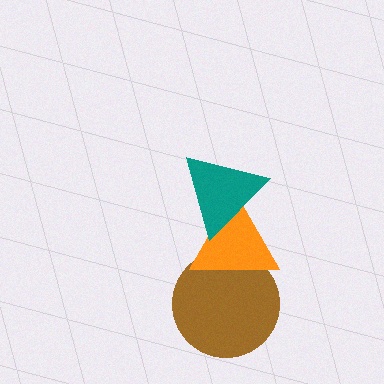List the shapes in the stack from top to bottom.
From top to bottom: the teal triangle, the orange triangle, the brown circle.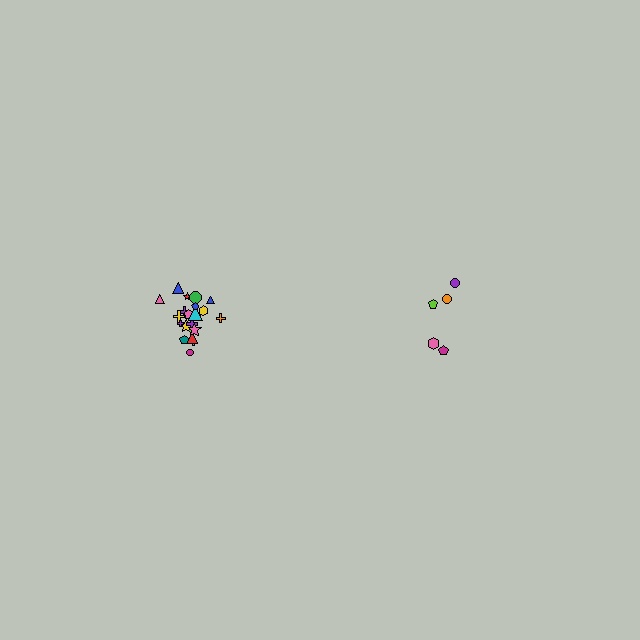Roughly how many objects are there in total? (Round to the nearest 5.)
Roughly 25 objects in total.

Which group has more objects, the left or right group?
The left group.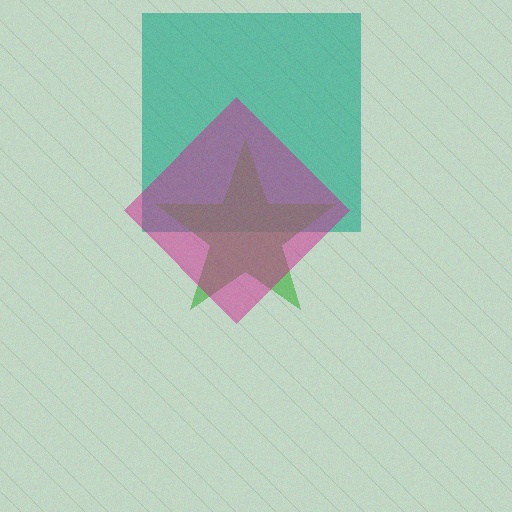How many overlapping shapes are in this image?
There are 3 overlapping shapes in the image.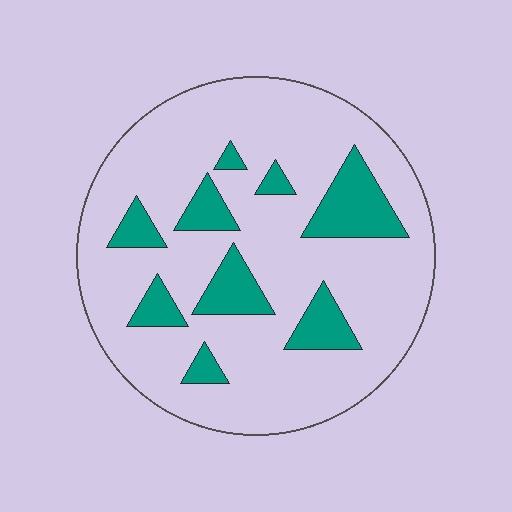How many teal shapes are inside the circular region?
9.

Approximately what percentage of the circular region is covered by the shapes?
Approximately 20%.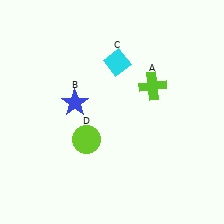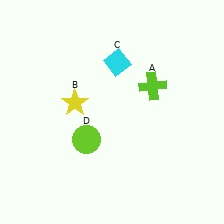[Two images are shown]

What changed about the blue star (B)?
In Image 1, B is blue. In Image 2, it changed to yellow.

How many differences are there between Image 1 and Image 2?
There is 1 difference between the two images.